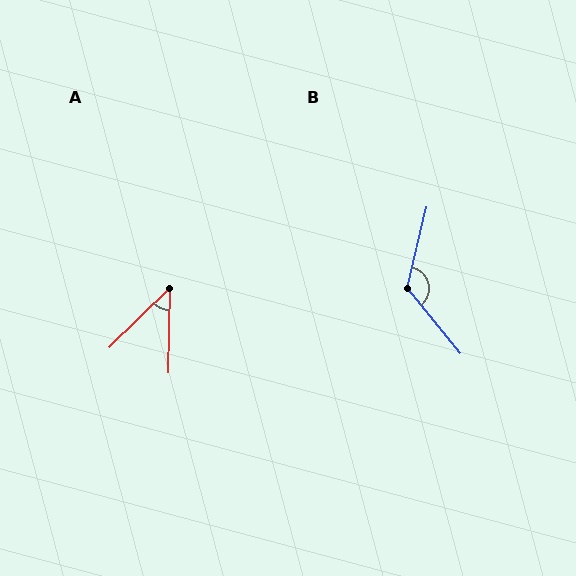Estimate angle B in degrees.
Approximately 127 degrees.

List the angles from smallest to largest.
A (45°), B (127°).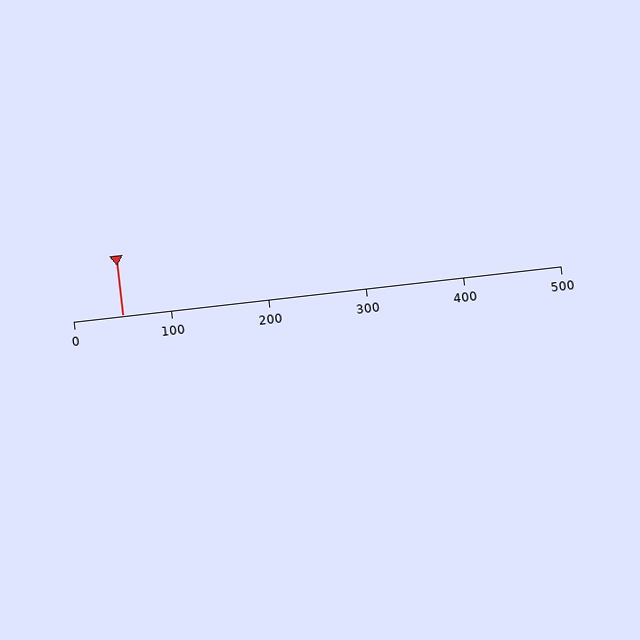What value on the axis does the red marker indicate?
The marker indicates approximately 50.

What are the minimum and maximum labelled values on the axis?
The axis runs from 0 to 500.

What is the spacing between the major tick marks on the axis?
The major ticks are spaced 100 apart.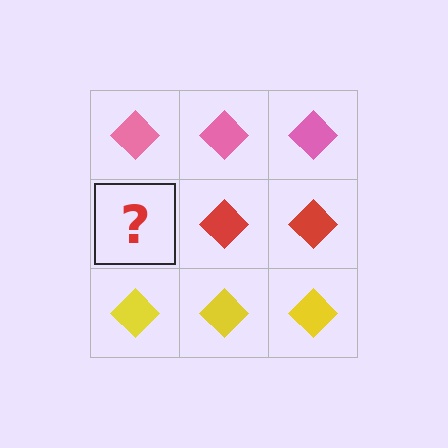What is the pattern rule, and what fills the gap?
The rule is that each row has a consistent color. The gap should be filled with a red diamond.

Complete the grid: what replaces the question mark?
The question mark should be replaced with a red diamond.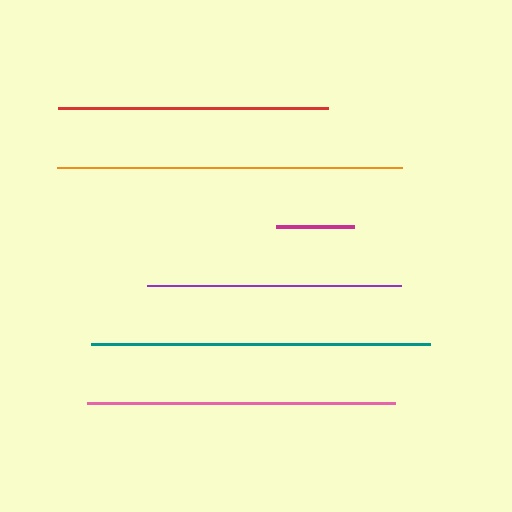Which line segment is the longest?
The orange line is the longest at approximately 345 pixels.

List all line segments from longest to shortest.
From longest to shortest: orange, teal, pink, red, purple, magenta.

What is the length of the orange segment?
The orange segment is approximately 345 pixels long.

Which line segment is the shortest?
The magenta line is the shortest at approximately 78 pixels.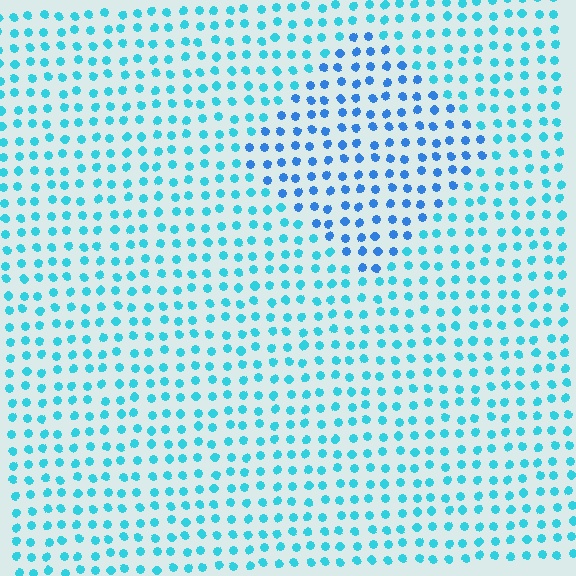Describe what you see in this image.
The image is filled with small cyan elements in a uniform arrangement. A diamond-shaped region is visible where the elements are tinted to a slightly different hue, forming a subtle color boundary.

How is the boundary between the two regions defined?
The boundary is defined purely by a slight shift in hue (about 28 degrees). Spacing, size, and orientation are identical on both sides.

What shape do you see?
I see a diamond.